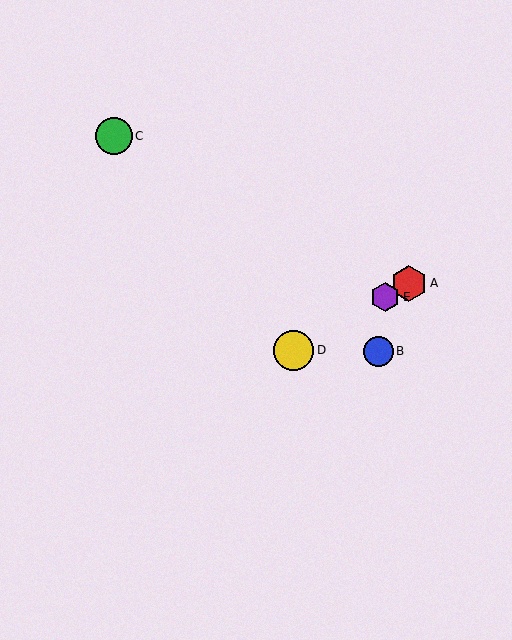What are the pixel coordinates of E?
Object E is at (385, 297).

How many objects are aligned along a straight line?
3 objects (A, D, E) are aligned along a straight line.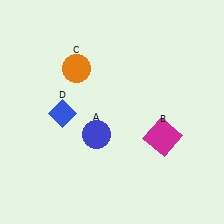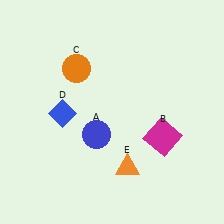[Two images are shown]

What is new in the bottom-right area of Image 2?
An orange triangle (E) was added in the bottom-right area of Image 2.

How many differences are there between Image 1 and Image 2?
There is 1 difference between the two images.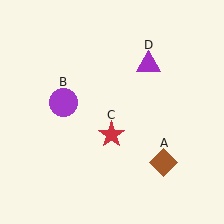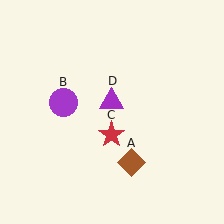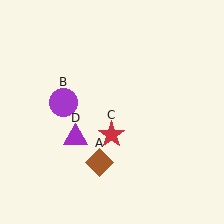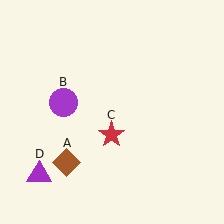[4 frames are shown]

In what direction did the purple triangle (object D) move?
The purple triangle (object D) moved down and to the left.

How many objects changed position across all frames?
2 objects changed position: brown diamond (object A), purple triangle (object D).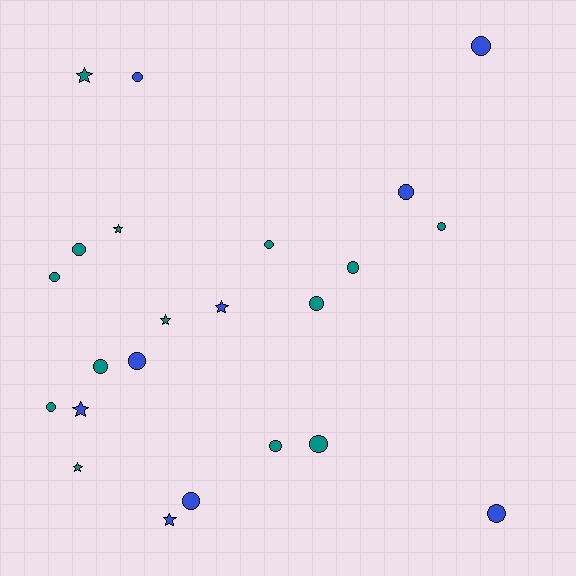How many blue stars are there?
There are 3 blue stars.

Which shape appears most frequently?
Circle, with 16 objects.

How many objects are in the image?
There are 23 objects.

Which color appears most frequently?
Teal, with 14 objects.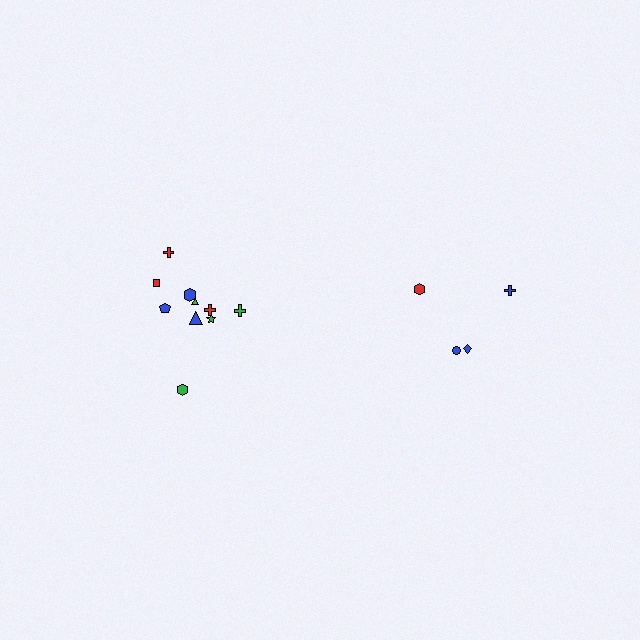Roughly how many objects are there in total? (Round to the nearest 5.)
Roughly 15 objects in total.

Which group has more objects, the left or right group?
The left group.